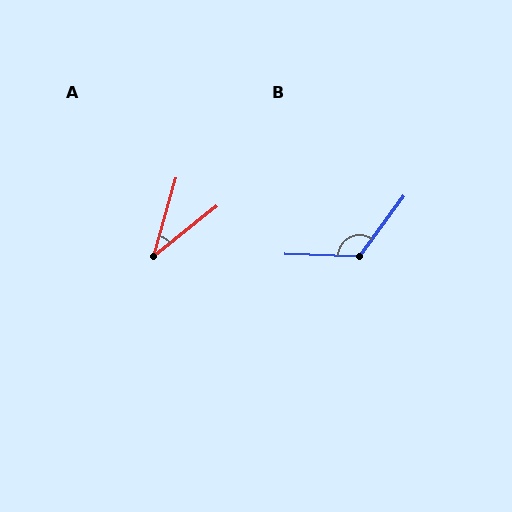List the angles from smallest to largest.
A (35°), B (125°).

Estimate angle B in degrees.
Approximately 125 degrees.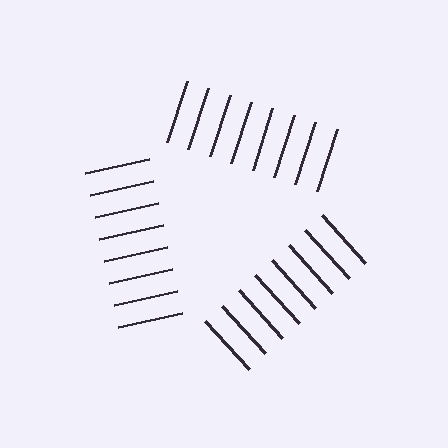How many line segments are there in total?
24 — 8 along each of the 3 edges.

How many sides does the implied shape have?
3 sides — the line-ends trace a triangle.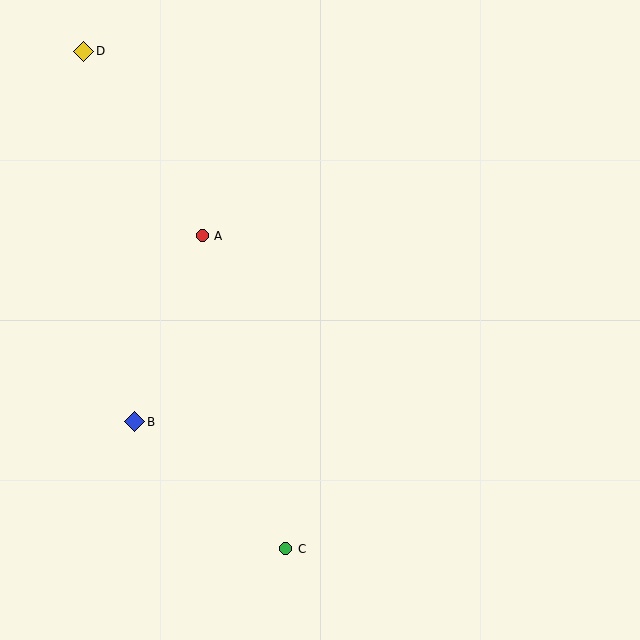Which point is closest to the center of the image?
Point A at (202, 236) is closest to the center.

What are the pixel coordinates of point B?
Point B is at (135, 422).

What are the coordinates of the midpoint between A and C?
The midpoint between A and C is at (244, 392).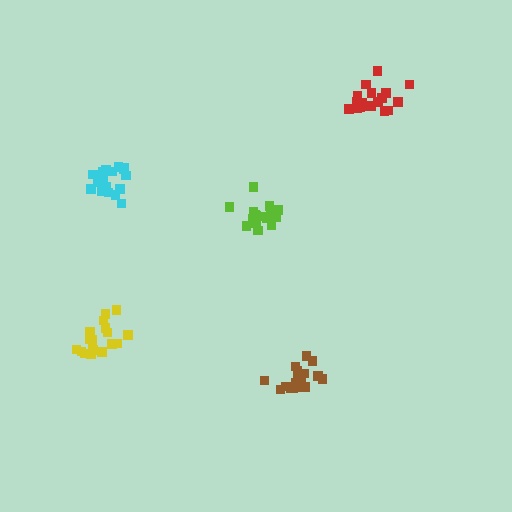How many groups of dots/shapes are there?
There are 5 groups.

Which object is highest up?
The red cluster is topmost.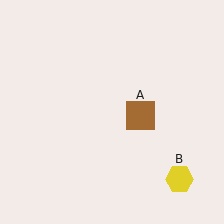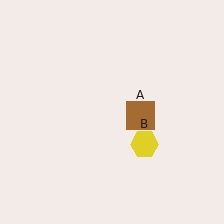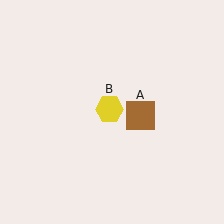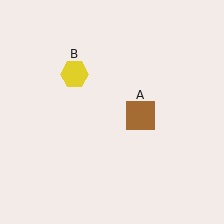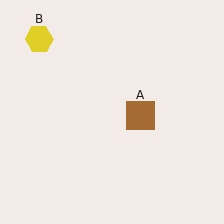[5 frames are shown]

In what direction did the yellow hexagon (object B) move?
The yellow hexagon (object B) moved up and to the left.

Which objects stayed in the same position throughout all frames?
Brown square (object A) remained stationary.